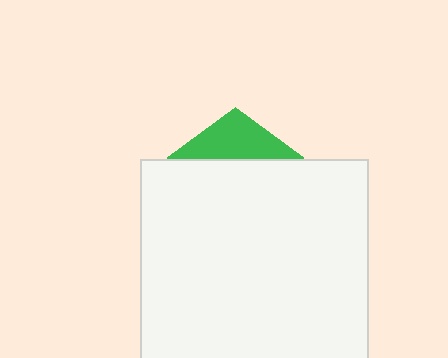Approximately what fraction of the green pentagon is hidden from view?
Roughly 70% of the green pentagon is hidden behind the white square.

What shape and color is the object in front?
The object in front is a white square.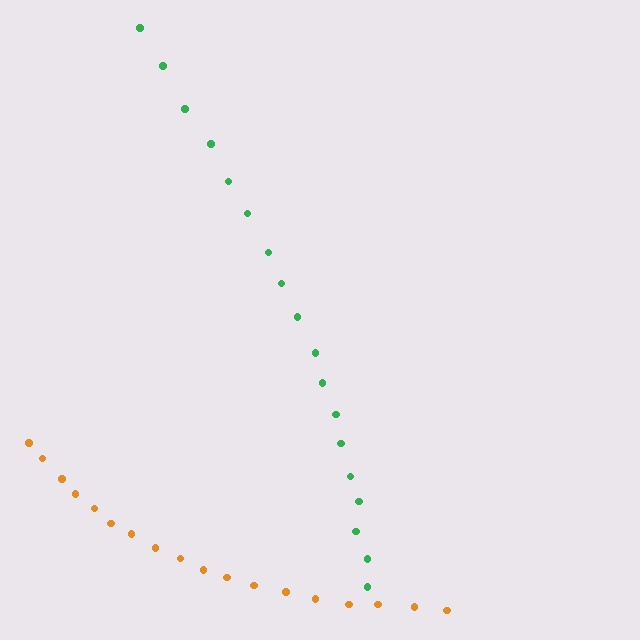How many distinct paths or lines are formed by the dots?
There are 2 distinct paths.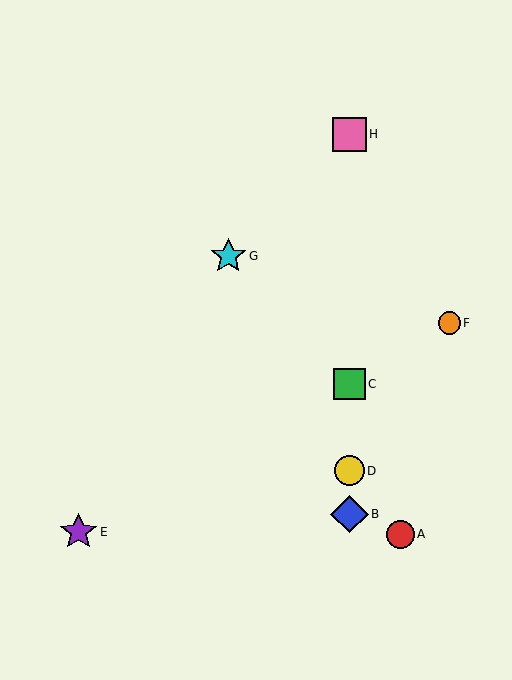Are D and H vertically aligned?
Yes, both are at x≈349.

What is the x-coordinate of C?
Object C is at x≈349.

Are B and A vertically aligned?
No, B is at x≈349 and A is at x≈400.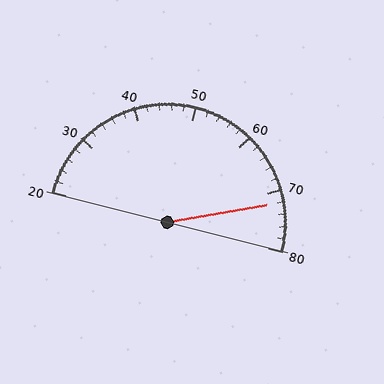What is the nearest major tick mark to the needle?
The nearest major tick mark is 70.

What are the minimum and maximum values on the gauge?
The gauge ranges from 20 to 80.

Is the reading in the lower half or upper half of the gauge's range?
The reading is in the upper half of the range (20 to 80).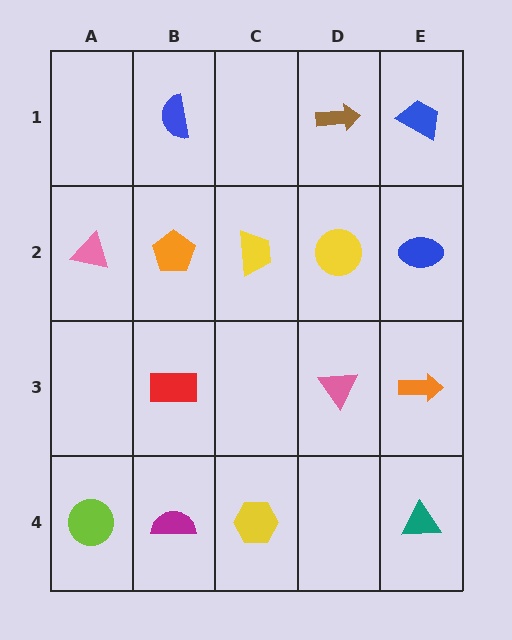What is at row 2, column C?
A yellow trapezoid.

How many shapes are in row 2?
5 shapes.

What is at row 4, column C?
A yellow hexagon.